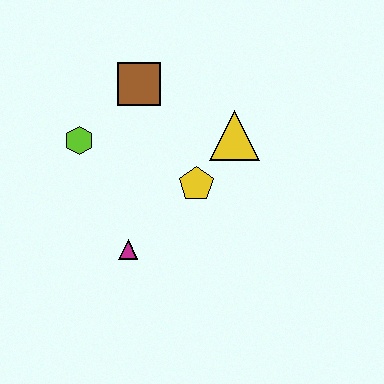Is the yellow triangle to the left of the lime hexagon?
No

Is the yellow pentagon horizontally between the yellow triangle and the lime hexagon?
Yes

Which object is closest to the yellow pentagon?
The yellow triangle is closest to the yellow pentagon.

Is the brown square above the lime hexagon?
Yes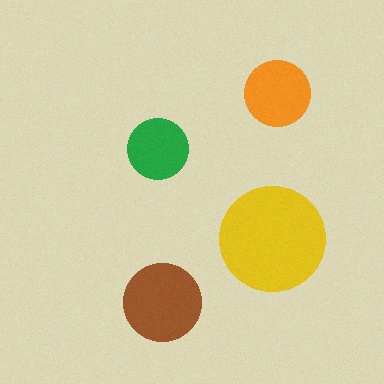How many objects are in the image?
There are 4 objects in the image.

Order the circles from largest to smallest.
the yellow one, the brown one, the orange one, the green one.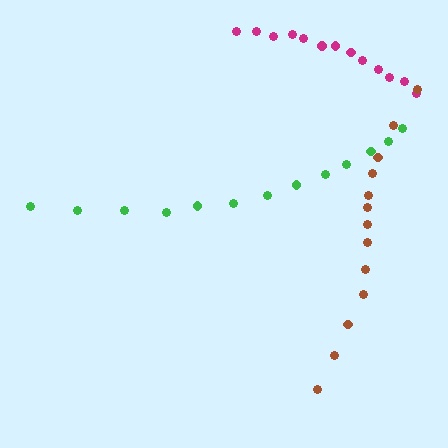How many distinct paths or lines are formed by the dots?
There are 3 distinct paths.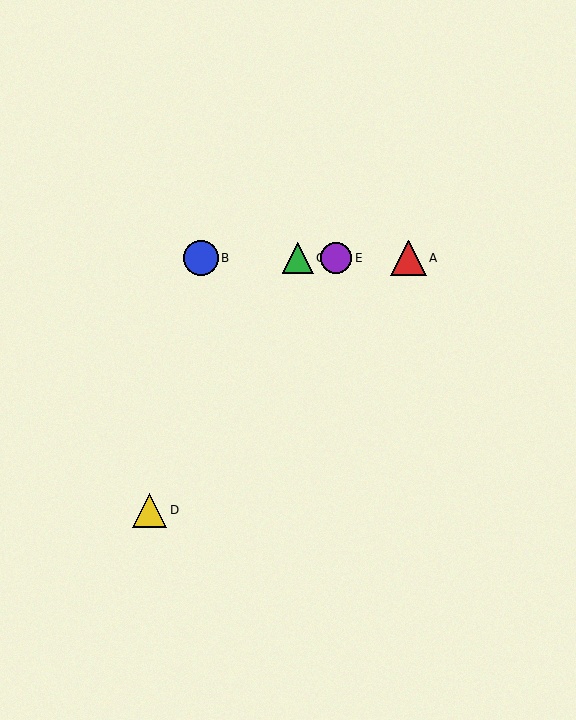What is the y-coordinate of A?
Object A is at y≈258.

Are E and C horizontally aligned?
Yes, both are at y≈258.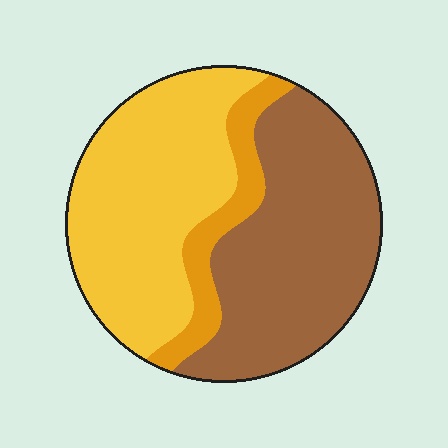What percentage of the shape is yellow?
Yellow covers 43% of the shape.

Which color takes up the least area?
Orange, at roughly 10%.